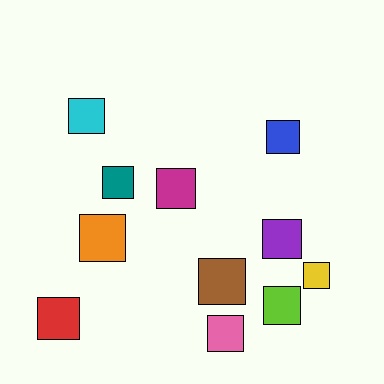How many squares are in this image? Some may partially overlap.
There are 11 squares.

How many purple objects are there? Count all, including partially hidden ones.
There is 1 purple object.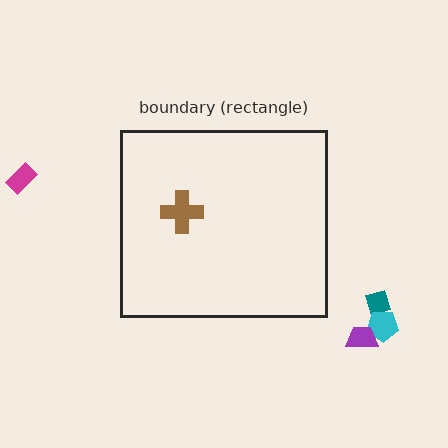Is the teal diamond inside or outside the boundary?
Outside.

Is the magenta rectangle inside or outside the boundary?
Outside.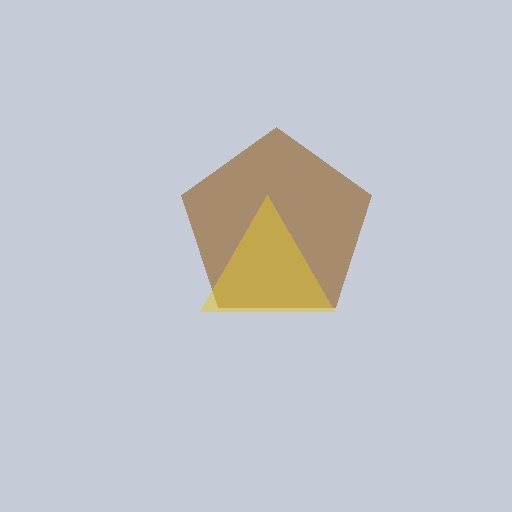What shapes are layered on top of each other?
The layered shapes are: a brown pentagon, a yellow triangle.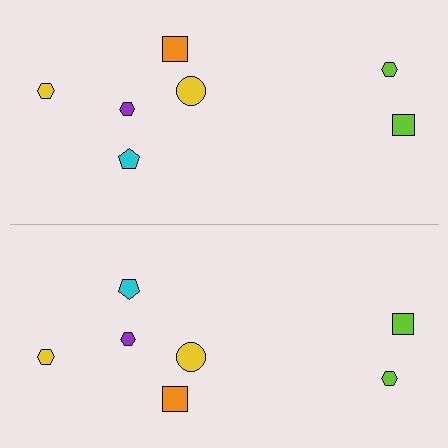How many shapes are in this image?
There are 14 shapes in this image.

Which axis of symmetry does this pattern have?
The pattern has a horizontal axis of symmetry running through the center of the image.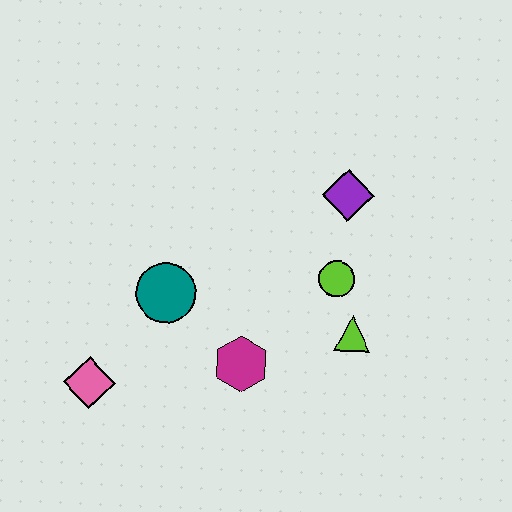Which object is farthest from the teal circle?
The purple diamond is farthest from the teal circle.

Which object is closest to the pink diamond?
The teal circle is closest to the pink diamond.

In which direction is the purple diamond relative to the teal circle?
The purple diamond is to the right of the teal circle.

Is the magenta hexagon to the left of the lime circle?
Yes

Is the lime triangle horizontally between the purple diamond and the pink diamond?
No